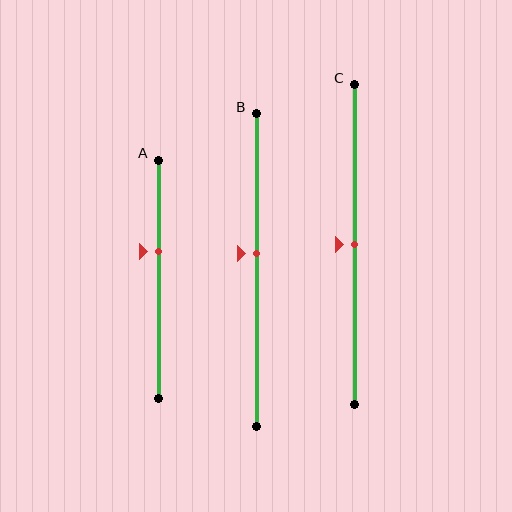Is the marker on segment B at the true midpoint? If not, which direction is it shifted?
No, the marker on segment B is shifted upward by about 5% of the segment length.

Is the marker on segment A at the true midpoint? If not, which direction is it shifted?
No, the marker on segment A is shifted upward by about 12% of the segment length.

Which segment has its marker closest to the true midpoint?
Segment C has its marker closest to the true midpoint.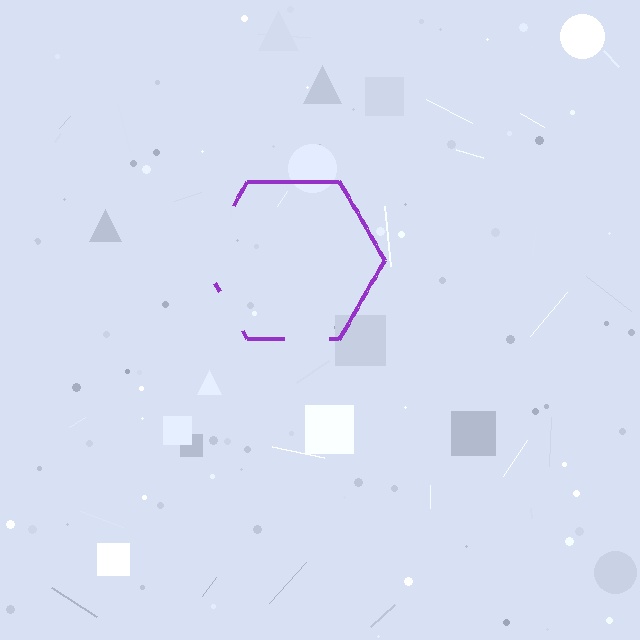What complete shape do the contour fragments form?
The contour fragments form a hexagon.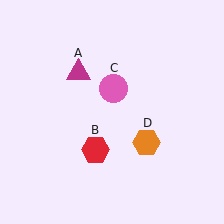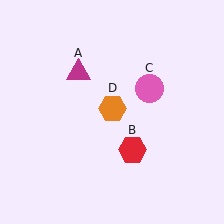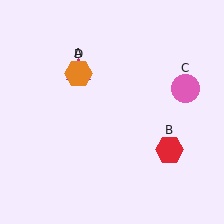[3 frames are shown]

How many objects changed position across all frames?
3 objects changed position: red hexagon (object B), pink circle (object C), orange hexagon (object D).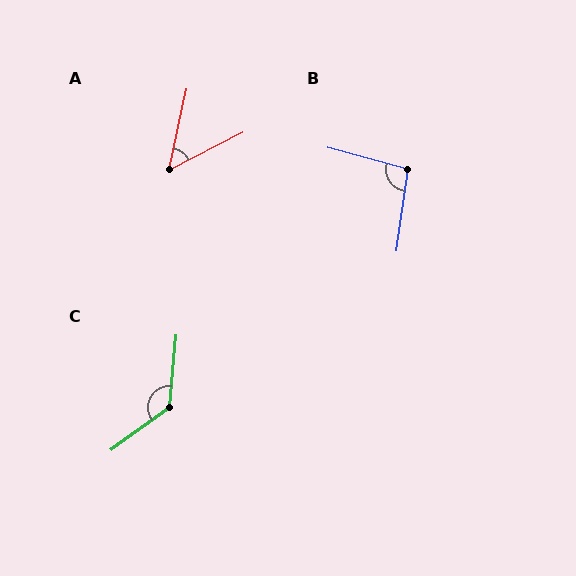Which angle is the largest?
C, at approximately 131 degrees.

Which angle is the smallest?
A, at approximately 51 degrees.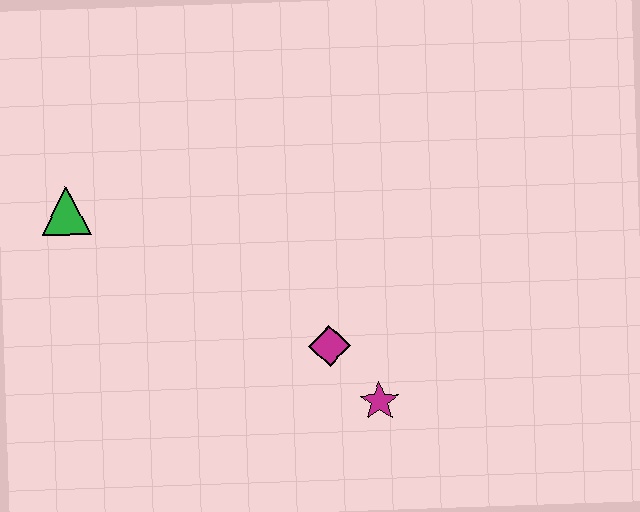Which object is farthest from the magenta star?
The green triangle is farthest from the magenta star.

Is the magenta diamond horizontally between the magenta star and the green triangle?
Yes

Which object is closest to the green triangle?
The magenta diamond is closest to the green triangle.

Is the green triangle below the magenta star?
No